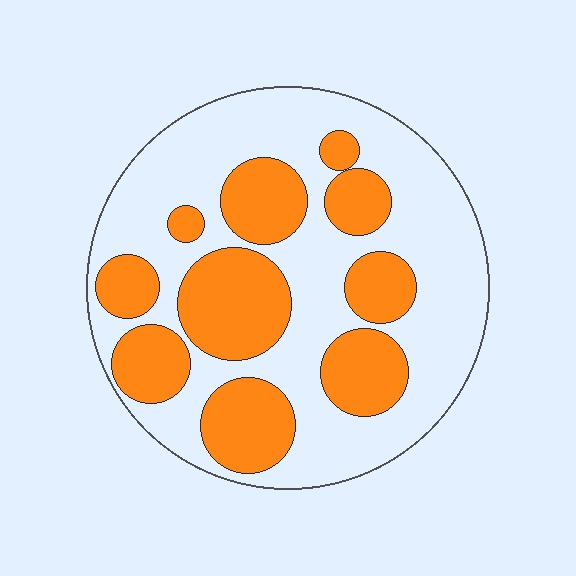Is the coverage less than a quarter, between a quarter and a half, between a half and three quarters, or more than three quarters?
Between a quarter and a half.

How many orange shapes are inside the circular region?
10.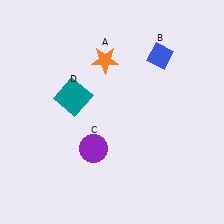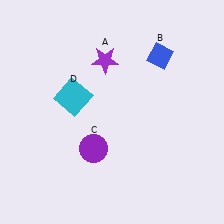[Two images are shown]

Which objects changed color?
A changed from orange to purple. D changed from teal to cyan.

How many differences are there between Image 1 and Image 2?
There are 2 differences between the two images.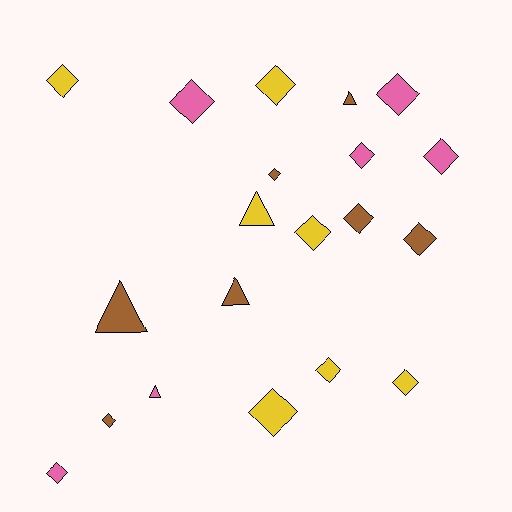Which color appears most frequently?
Brown, with 7 objects.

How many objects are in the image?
There are 20 objects.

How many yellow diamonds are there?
There are 6 yellow diamonds.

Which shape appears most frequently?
Diamond, with 15 objects.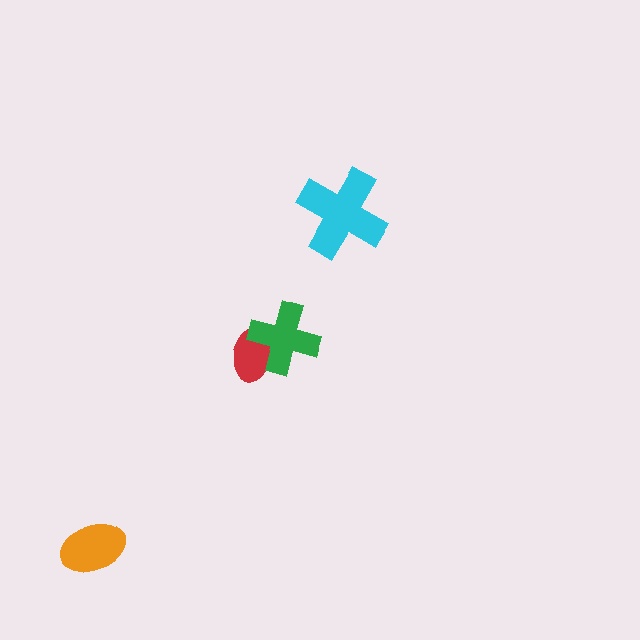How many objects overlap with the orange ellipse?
0 objects overlap with the orange ellipse.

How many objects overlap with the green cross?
1 object overlaps with the green cross.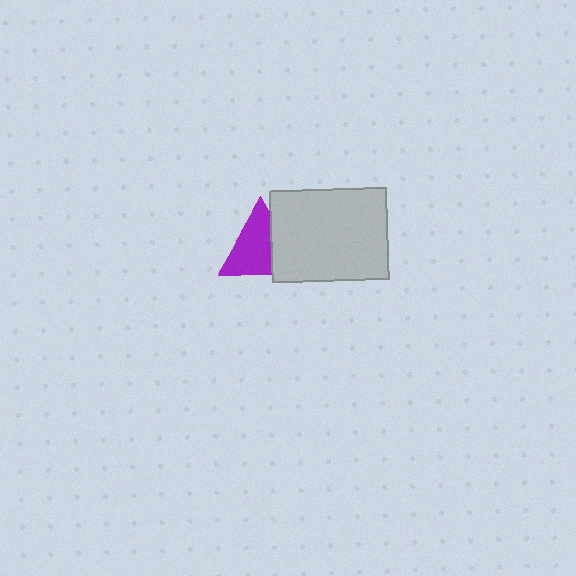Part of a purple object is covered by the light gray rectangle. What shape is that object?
It is a triangle.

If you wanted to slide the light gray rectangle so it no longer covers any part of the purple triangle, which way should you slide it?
Slide it right — that is the most direct way to separate the two shapes.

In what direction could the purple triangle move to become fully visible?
The purple triangle could move left. That would shift it out from behind the light gray rectangle entirely.